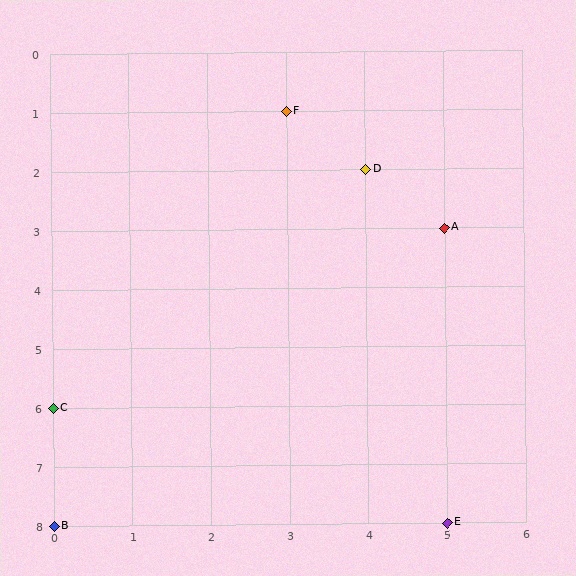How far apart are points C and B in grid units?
Points C and B are 2 rows apart.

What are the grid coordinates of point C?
Point C is at grid coordinates (0, 6).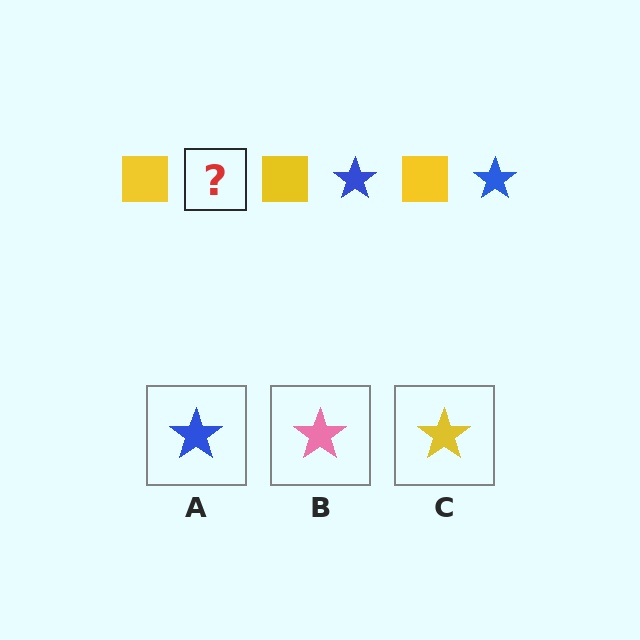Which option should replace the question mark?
Option A.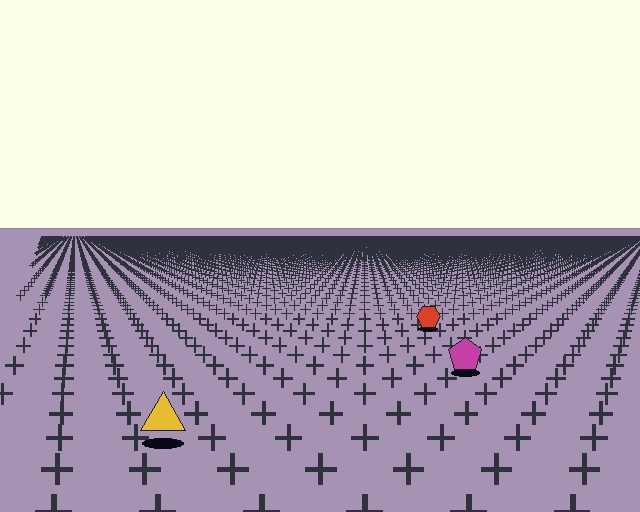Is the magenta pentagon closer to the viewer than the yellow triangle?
No. The yellow triangle is closer — you can tell from the texture gradient: the ground texture is coarser near it.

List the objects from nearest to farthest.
From nearest to farthest: the yellow triangle, the magenta pentagon, the red hexagon.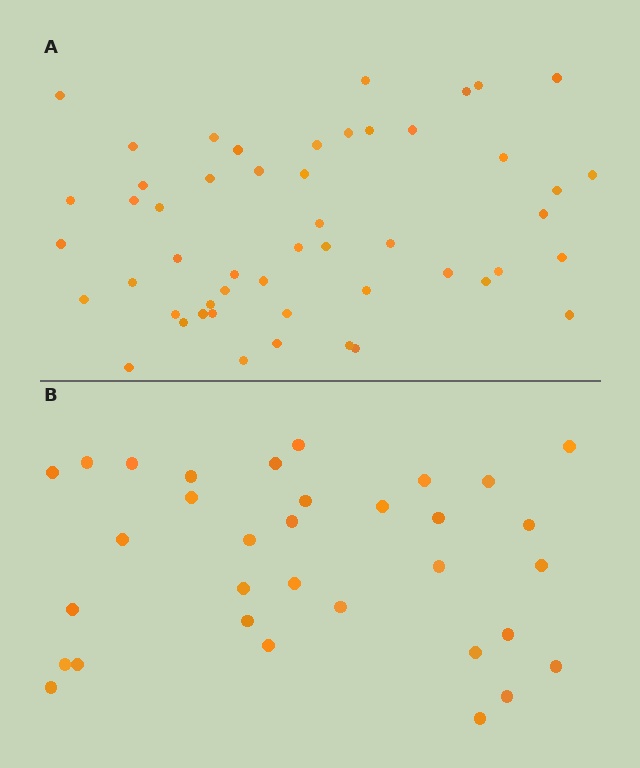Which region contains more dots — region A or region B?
Region A (the top region) has more dots.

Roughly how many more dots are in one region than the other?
Region A has approximately 20 more dots than region B.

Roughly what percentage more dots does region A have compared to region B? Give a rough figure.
About 55% more.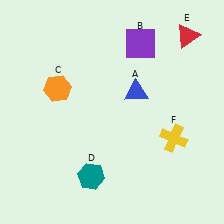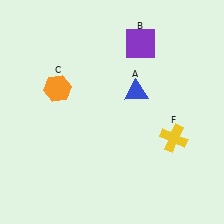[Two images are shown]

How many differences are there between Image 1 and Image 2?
There are 2 differences between the two images.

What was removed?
The red triangle (E), the teal hexagon (D) were removed in Image 2.